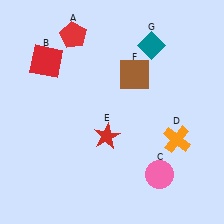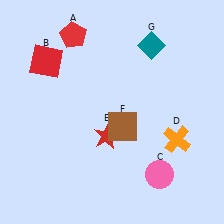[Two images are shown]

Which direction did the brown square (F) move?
The brown square (F) moved down.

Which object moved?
The brown square (F) moved down.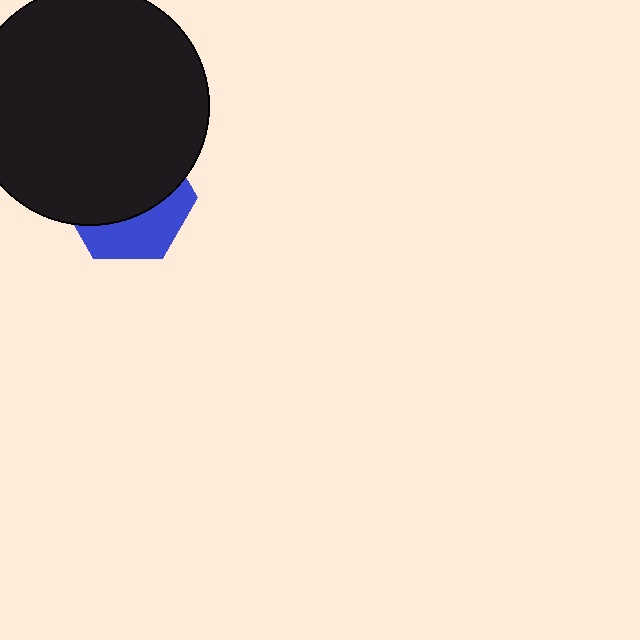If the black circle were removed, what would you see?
You would see the complete blue hexagon.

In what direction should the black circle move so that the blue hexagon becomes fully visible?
The black circle should move up. That is the shortest direction to clear the overlap and leave the blue hexagon fully visible.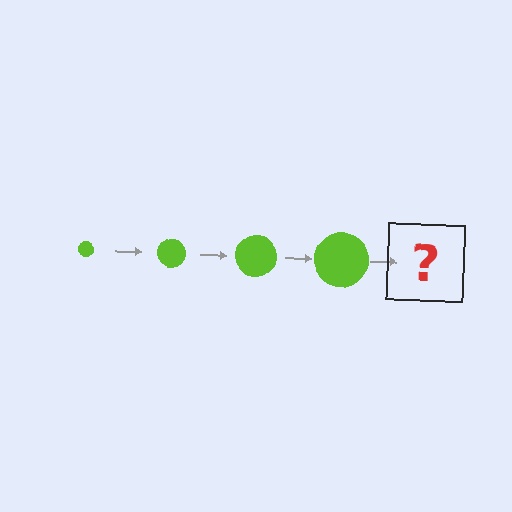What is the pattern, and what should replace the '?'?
The pattern is that the circle gets progressively larger each step. The '?' should be a lime circle, larger than the previous one.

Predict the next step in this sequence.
The next step is a lime circle, larger than the previous one.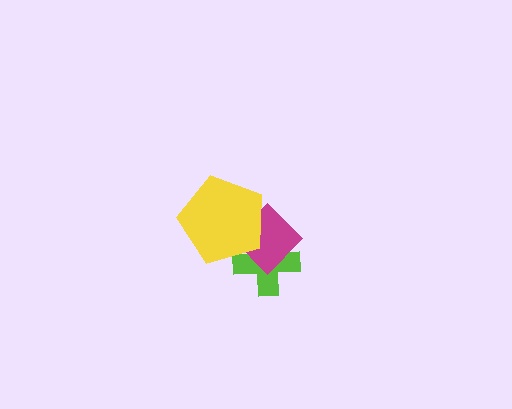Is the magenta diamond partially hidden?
Yes, it is partially covered by another shape.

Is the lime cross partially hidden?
Yes, it is partially covered by another shape.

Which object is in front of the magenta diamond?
The yellow pentagon is in front of the magenta diamond.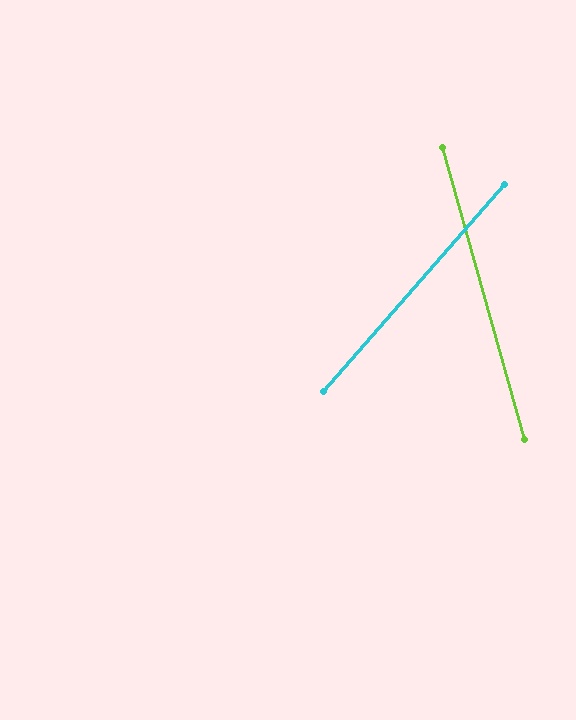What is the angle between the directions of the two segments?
Approximately 57 degrees.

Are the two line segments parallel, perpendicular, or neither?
Neither parallel nor perpendicular — they differ by about 57°.